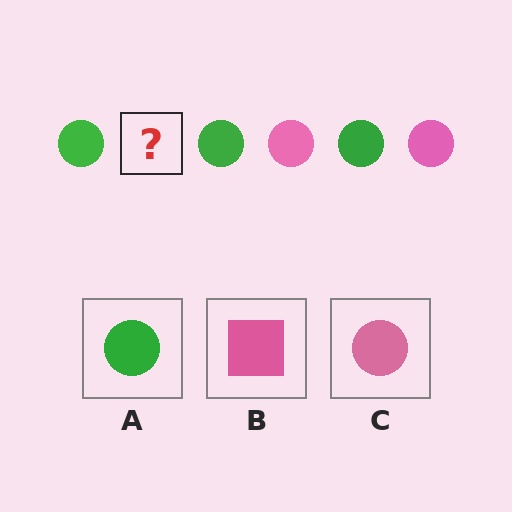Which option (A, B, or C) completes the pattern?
C.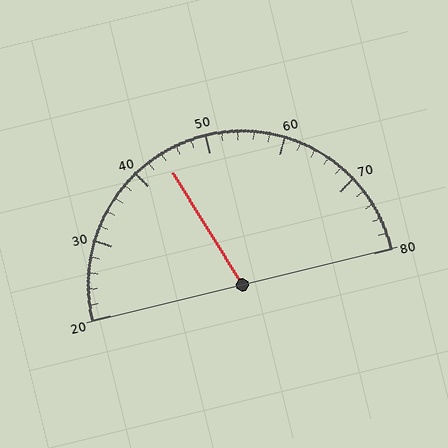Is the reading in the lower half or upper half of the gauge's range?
The reading is in the lower half of the range (20 to 80).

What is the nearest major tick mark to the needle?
The nearest major tick mark is 40.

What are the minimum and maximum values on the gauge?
The gauge ranges from 20 to 80.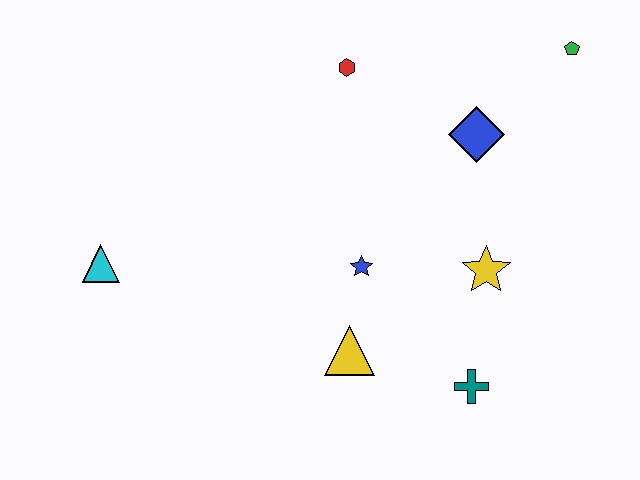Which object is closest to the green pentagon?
The blue diamond is closest to the green pentagon.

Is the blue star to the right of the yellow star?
No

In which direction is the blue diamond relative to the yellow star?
The blue diamond is above the yellow star.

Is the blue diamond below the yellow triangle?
No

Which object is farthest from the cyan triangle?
The green pentagon is farthest from the cyan triangle.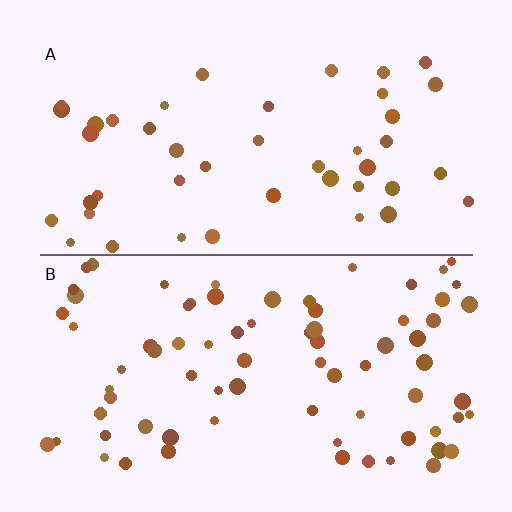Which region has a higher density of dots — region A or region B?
B (the bottom).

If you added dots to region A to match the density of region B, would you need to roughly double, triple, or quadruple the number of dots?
Approximately double.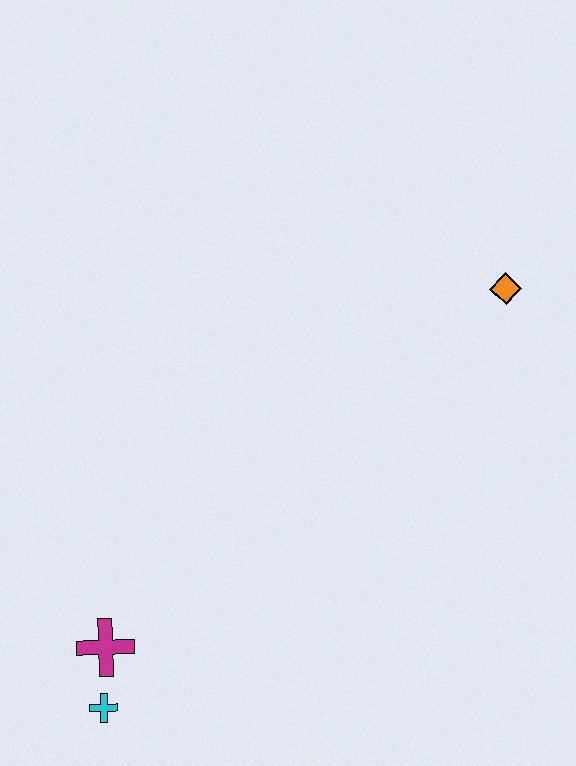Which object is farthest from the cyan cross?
The orange diamond is farthest from the cyan cross.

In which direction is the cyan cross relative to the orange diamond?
The cyan cross is to the left of the orange diamond.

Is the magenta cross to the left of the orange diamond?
Yes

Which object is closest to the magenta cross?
The cyan cross is closest to the magenta cross.